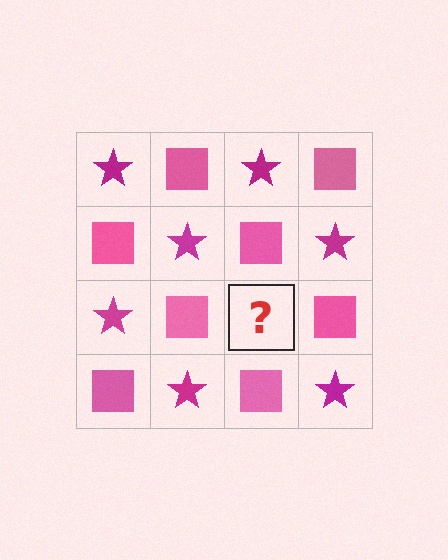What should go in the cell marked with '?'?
The missing cell should contain a magenta star.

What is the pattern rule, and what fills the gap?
The rule is that it alternates magenta star and pink square in a checkerboard pattern. The gap should be filled with a magenta star.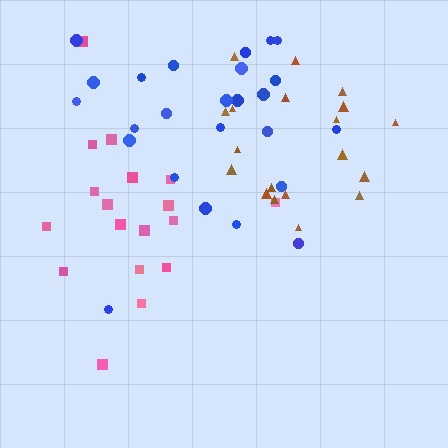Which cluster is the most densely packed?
Brown.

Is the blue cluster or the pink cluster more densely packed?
Blue.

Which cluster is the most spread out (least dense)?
Pink.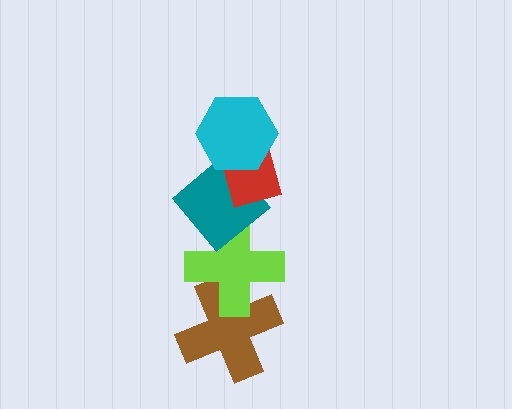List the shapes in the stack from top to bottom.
From top to bottom: the cyan hexagon, the red rectangle, the teal diamond, the lime cross, the brown cross.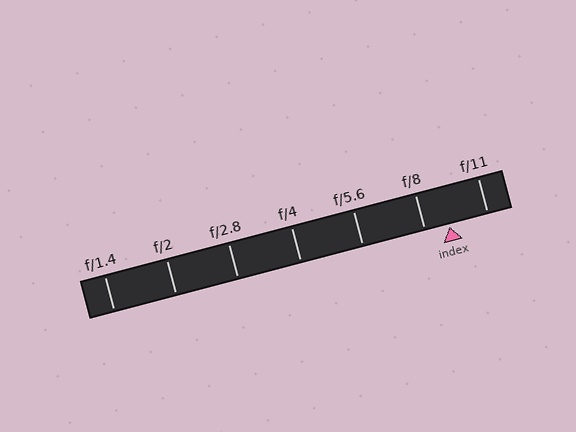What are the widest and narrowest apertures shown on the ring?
The widest aperture shown is f/1.4 and the narrowest is f/11.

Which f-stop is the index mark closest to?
The index mark is closest to f/8.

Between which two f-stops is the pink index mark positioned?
The index mark is between f/8 and f/11.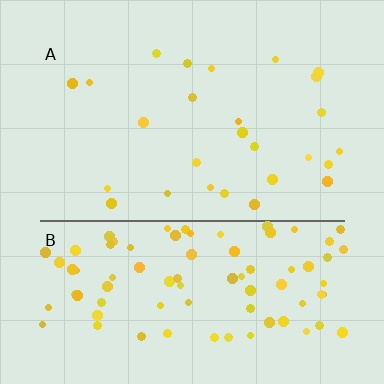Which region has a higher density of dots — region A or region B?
B (the bottom).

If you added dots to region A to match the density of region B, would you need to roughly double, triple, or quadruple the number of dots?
Approximately triple.